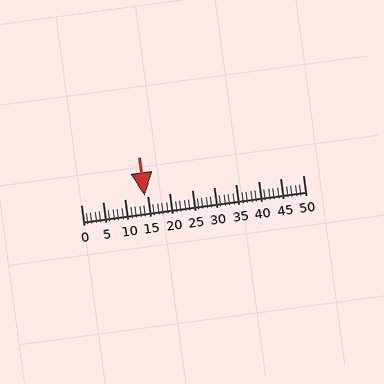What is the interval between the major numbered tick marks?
The major tick marks are spaced 5 units apart.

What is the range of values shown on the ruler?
The ruler shows values from 0 to 50.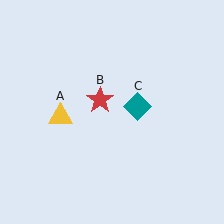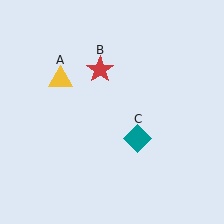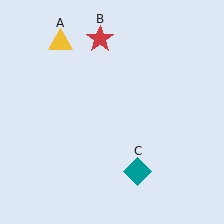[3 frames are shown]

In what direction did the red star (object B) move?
The red star (object B) moved up.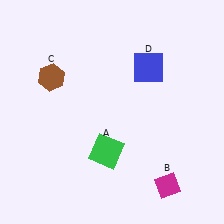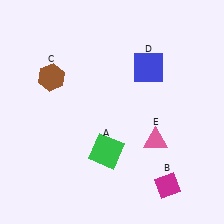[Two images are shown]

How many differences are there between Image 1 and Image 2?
There is 1 difference between the two images.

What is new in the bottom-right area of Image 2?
A pink triangle (E) was added in the bottom-right area of Image 2.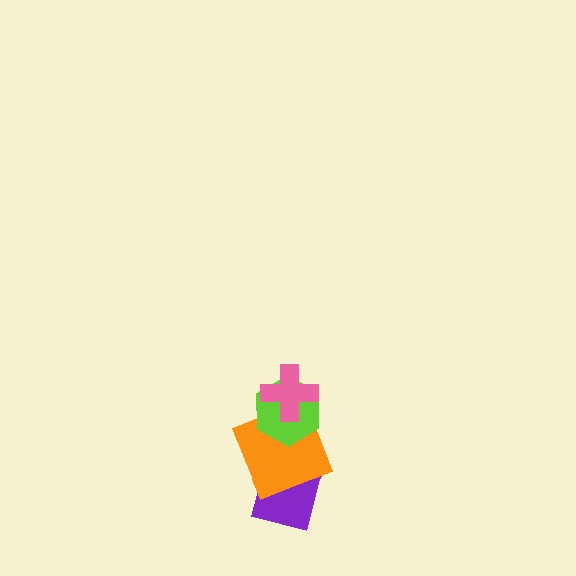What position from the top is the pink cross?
The pink cross is 1st from the top.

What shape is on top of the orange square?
The lime hexagon is on top of the orange square.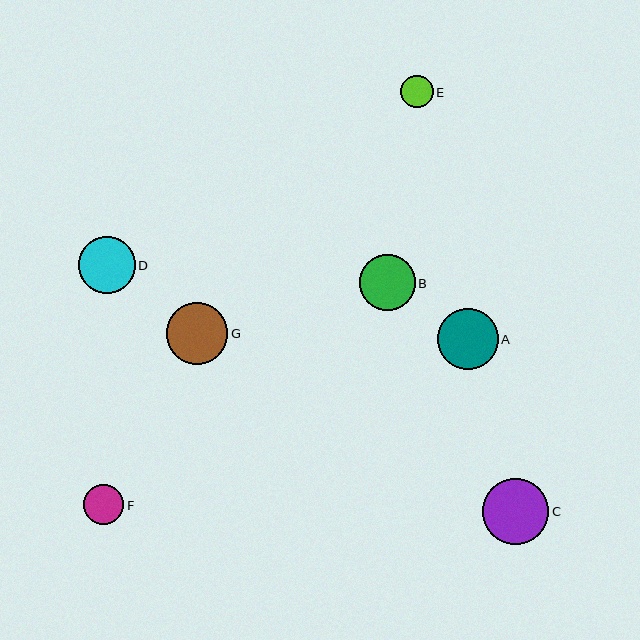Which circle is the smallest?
Circle E is the smallest with a size of approximately 33 pixels.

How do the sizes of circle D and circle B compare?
Circle D and circle B are approximately the same size.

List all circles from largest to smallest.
From largest to smallest: C, G, A, D, B, F, E.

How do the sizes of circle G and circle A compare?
Circle G and circle A are approximately the same size.